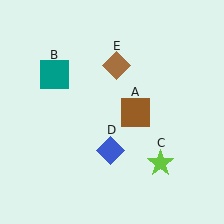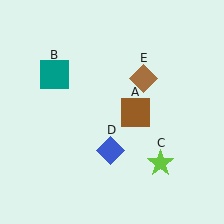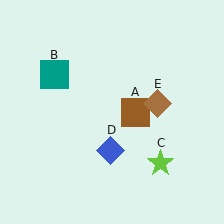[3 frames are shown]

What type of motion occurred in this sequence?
The brown diamond (object E) rotated clockwise around the center of the scene.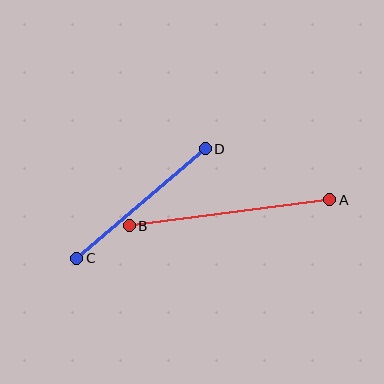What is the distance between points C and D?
The distance is approximately 169 pixels.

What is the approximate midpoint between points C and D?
The midpoint is at approximately (141, 204) pixels.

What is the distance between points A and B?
The distance is approximately 202 pixels.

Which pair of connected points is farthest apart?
Points A and B are farthest apart.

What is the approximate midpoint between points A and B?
The midpoint is at approximately (229, 213) pixels.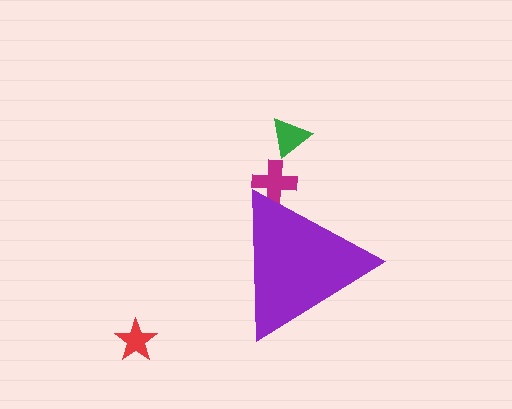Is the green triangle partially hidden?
No, the green triangle is fully visible.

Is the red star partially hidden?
No, the red star is fully visible.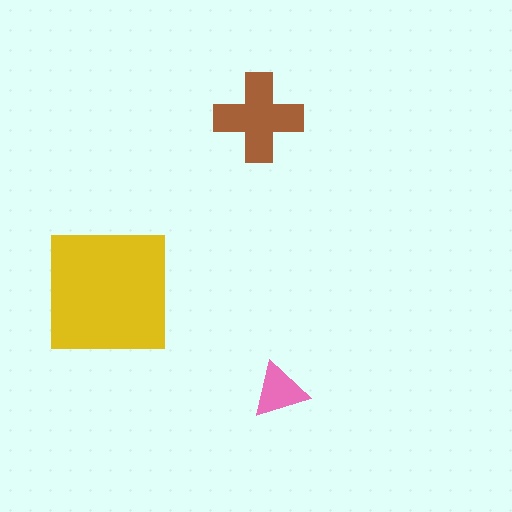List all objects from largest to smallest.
The yellow square, the brown cross, the pink triangle.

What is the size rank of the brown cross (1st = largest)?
2nd.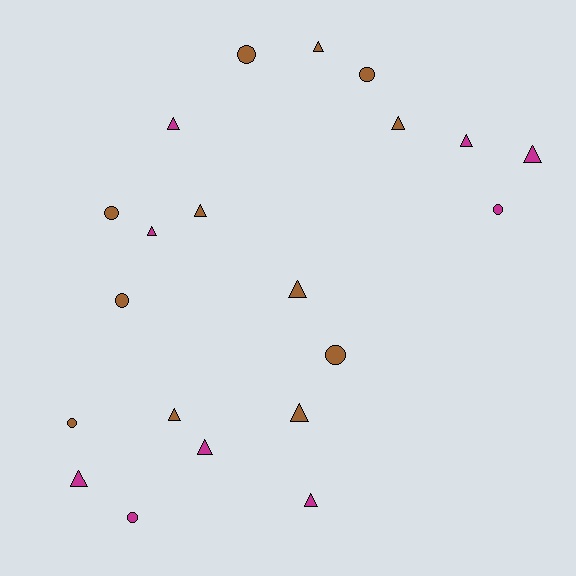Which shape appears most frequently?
Triangle, with 13 objects.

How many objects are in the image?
There are 21 objects.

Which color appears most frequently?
Brown, with 12 objects.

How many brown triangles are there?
There are 6 brown triangles.